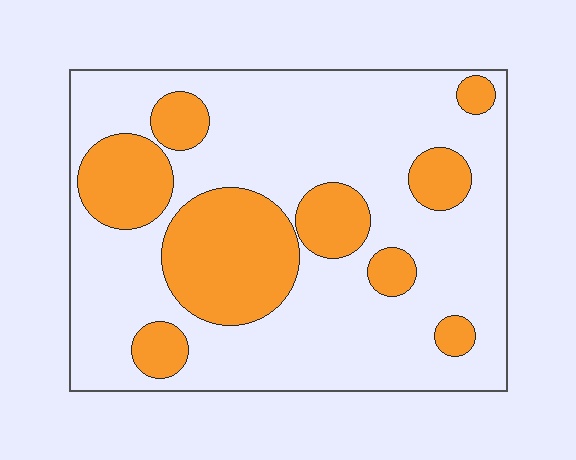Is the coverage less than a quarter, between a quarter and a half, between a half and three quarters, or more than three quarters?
Between a quarter and a half.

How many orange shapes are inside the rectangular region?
9.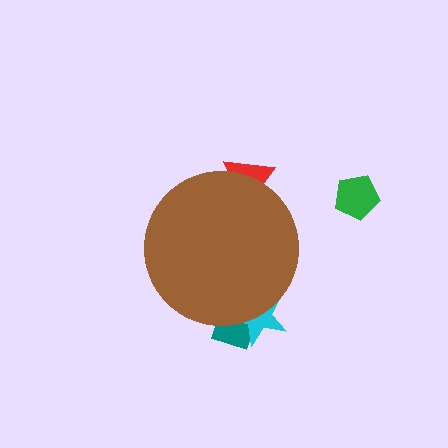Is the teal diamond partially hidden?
Yes, the teal diamond is partially hidden behind the brown circle.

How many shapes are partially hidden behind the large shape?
3 shapes are partially hidden.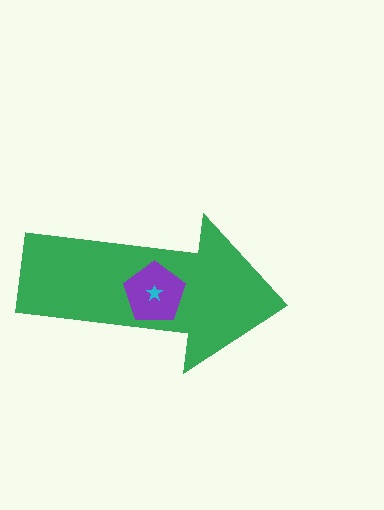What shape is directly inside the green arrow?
The purple pentagon.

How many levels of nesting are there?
3.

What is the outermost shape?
The green arrow.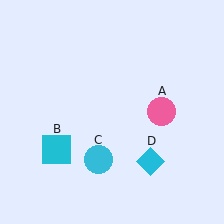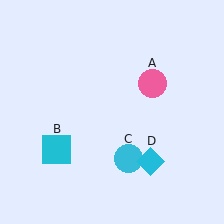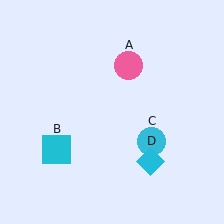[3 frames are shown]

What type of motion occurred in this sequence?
The pink circle (object A), cyan circle (object C) rotated counterclockwise around the center of the scene.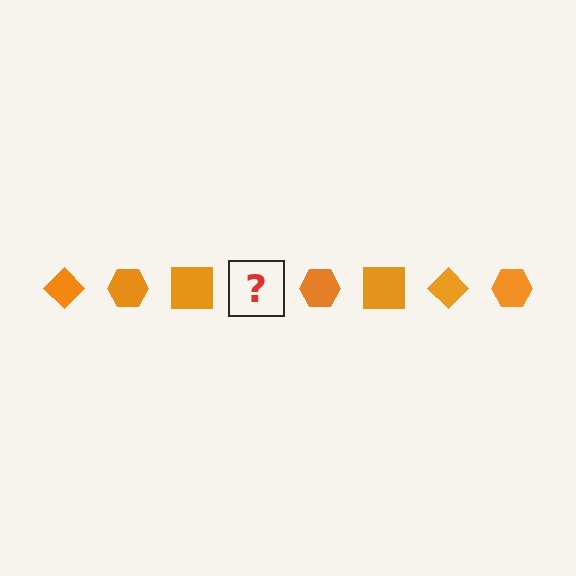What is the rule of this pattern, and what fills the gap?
The rule is that the pattern cycles through diamond, hexagon, square shapes in orange. The gap should be filled with an orange diamond.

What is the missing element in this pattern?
The missing element is an orange diamond.